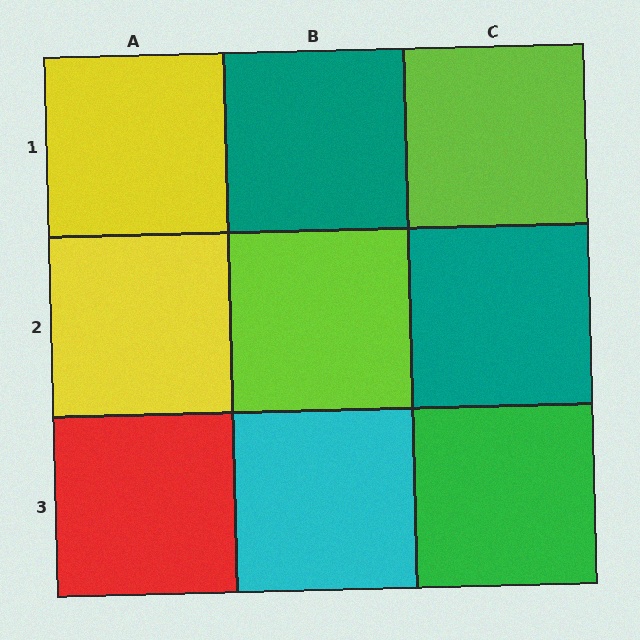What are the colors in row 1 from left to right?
Yellow, teal, lime.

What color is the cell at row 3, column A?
Red.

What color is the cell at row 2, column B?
Lime.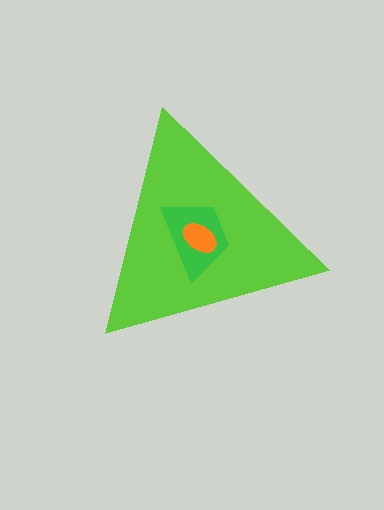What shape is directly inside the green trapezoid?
The orange ellipse.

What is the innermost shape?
The orange ellipse.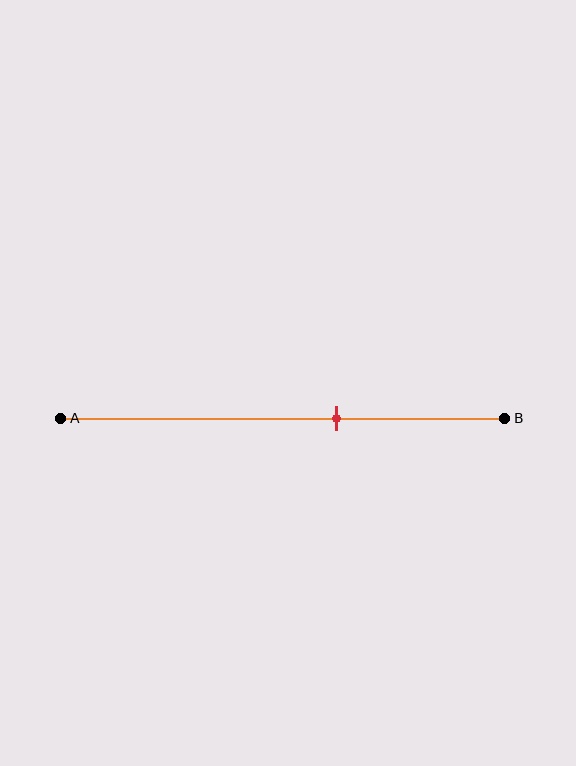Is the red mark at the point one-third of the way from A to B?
No, the mark is at about 60% from A, not at the 33% one-third point.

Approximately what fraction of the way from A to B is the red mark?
The red mark is approximately 60% of the way from A to B.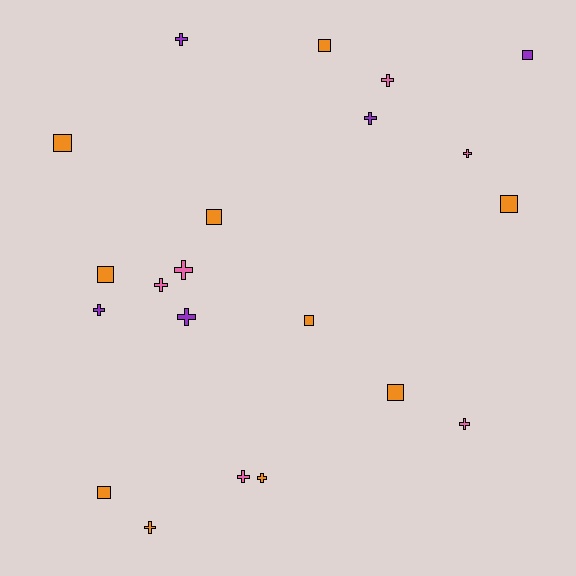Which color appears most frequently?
Orange, with 10 objects.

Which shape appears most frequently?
Cross, with 12 objects.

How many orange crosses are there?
There are 2 orange crosses.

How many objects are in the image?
There are 21 objects.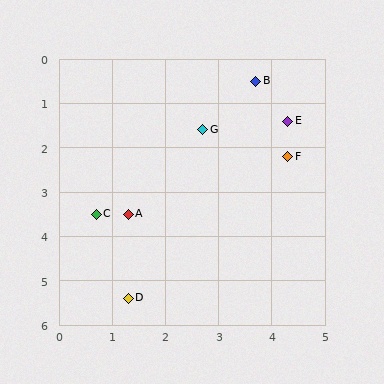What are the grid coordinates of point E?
Point E is at approximately (4.3, 1.4).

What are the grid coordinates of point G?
Point G is at approximately (2.7, 1.6).